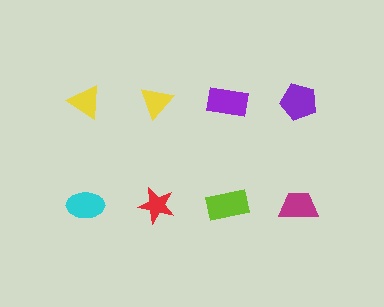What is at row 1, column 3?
A purple rectangle.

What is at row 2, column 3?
A lime rectangle.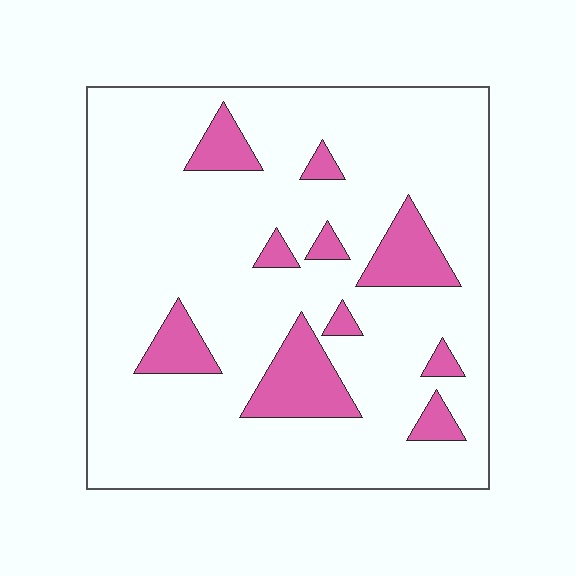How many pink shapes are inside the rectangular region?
10.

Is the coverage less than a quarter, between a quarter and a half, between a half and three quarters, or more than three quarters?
Less than a quarter.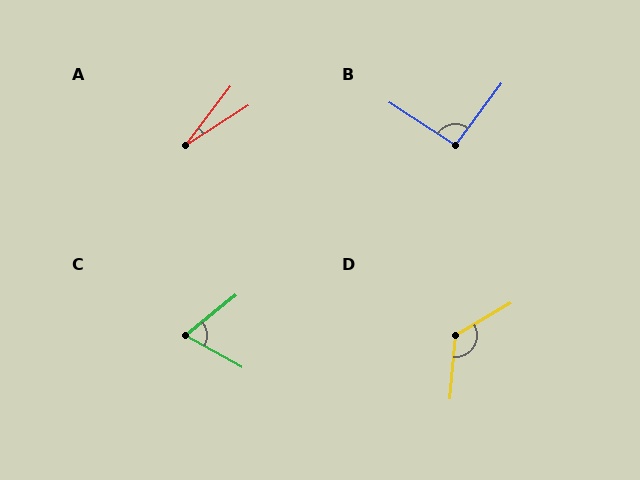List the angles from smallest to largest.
A (20°), C (68°), B (94°), D (125°).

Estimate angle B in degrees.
Approximately 94 degrees.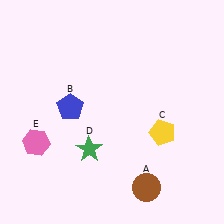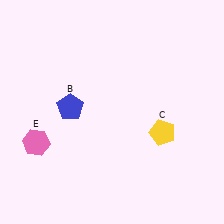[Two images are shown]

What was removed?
The brown circle (A), the green star (D) were removed in Image 2.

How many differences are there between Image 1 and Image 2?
There are 2 differences between the two images.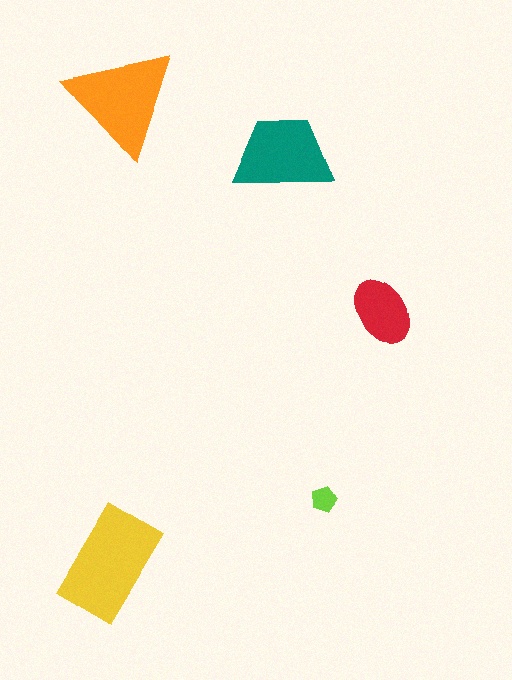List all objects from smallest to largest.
The lime pentagon, the red ellipse, the teal trapezoid, the orange triangle, the yellow rectangle.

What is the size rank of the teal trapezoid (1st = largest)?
3rd.